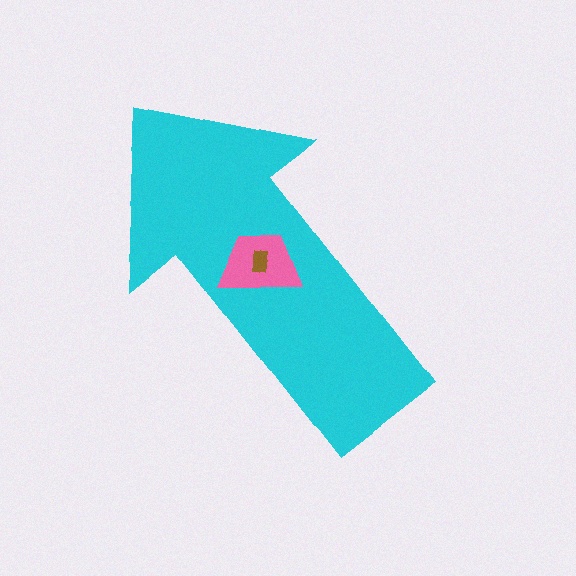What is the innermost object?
The brown rectangle.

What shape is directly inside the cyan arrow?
The pink trapezoid.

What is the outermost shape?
The cyan arrow.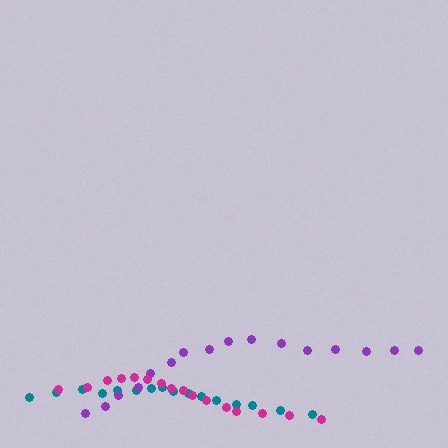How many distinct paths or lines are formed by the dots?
There are 3 distinct paths.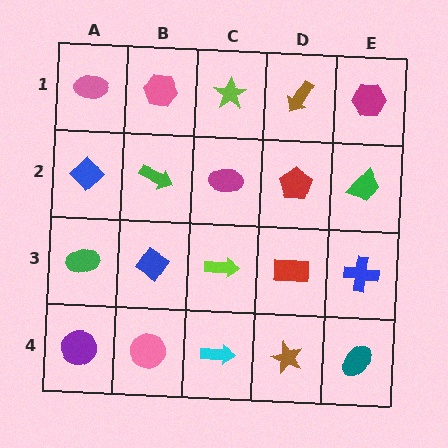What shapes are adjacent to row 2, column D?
A brown arrow (row 1, column D), a red rectangle (row 3, column D), a magenta ellipse (row 2, column C), a green trapezoid (row 2, column E).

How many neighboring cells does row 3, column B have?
4.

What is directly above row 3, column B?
A green arrow.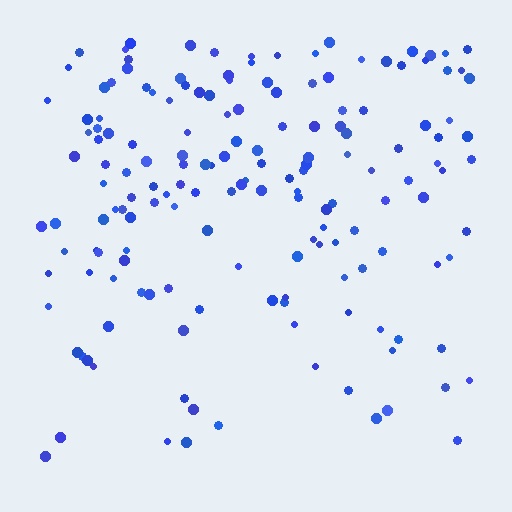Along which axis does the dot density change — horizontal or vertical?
Vertical.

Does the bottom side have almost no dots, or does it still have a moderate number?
Still a moderate number, just noticeably fewer than the top.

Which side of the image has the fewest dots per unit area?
The bottom.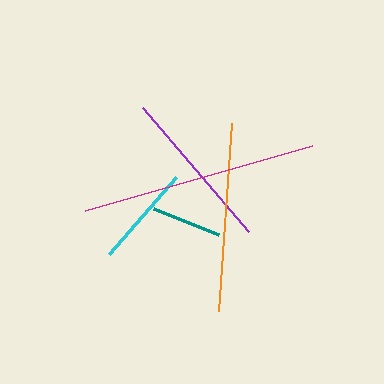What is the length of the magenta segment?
The magenta segment is approximately 236 pixels long.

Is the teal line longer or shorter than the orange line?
The orange line is longer than the teal line.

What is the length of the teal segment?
The teal segment is approximately 70 pixels long.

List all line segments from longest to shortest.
From longest to shortest: magenta, orange, purple, cyan, teal.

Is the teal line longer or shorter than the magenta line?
The magenta line is longer than the teal line.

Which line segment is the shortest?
The teal line is the shortest at approximately 70 pixels.